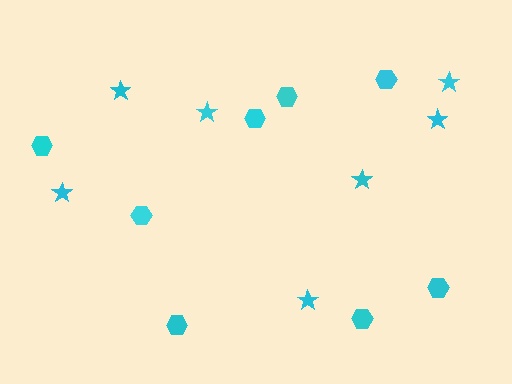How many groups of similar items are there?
There are 2 groups: one group of stars (7) and one group of hexagons (8).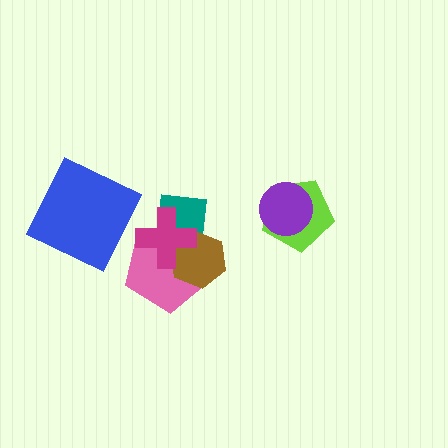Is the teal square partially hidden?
Yes, it is partially covered by another shape.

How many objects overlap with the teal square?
3 objects overlap with the teal square.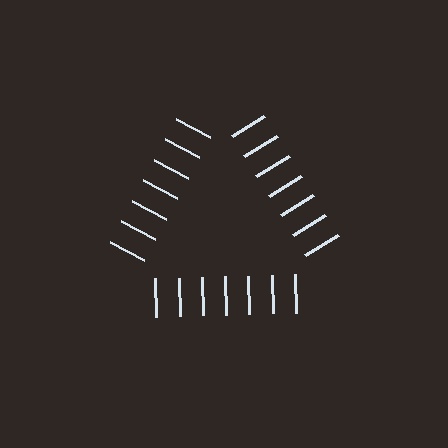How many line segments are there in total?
21 — 7 along each of the 3 edges.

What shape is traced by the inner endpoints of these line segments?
An illusory triangle — the line segments terminate on its edges but no continuous stroke is drawn.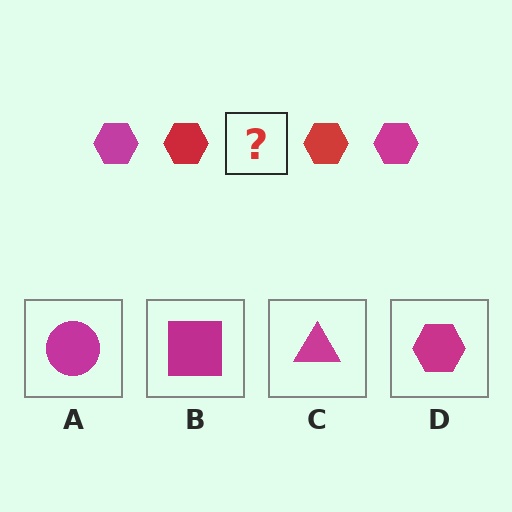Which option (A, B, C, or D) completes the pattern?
D.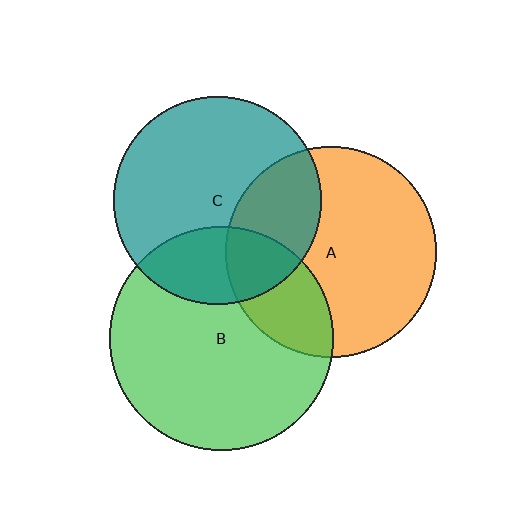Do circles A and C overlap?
Yes.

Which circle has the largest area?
Circle B (green).